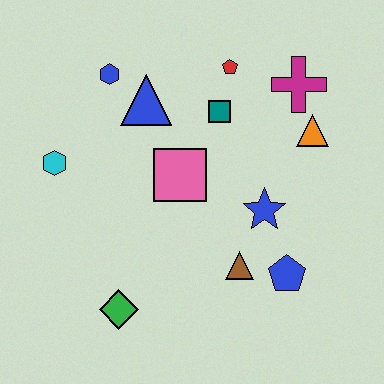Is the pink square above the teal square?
No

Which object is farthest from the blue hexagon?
The blue pentagon is farthest from the blue hexagon.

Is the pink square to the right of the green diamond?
Yes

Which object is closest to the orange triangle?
The magenta cross is closest to the orange triangle.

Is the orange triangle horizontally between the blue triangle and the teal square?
No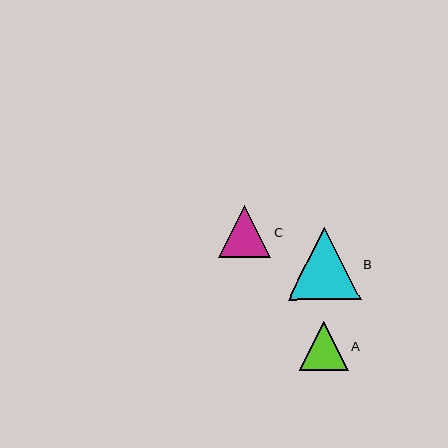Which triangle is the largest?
Triangle B is the largest with a size of approximately 73 pixels.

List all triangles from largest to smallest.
From largest to smallest: B, C, A.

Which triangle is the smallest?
Triangle A is the smallest with a size of approximately 49 pixels.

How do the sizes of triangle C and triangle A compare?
Triangle C and triangle A are approximately the same size.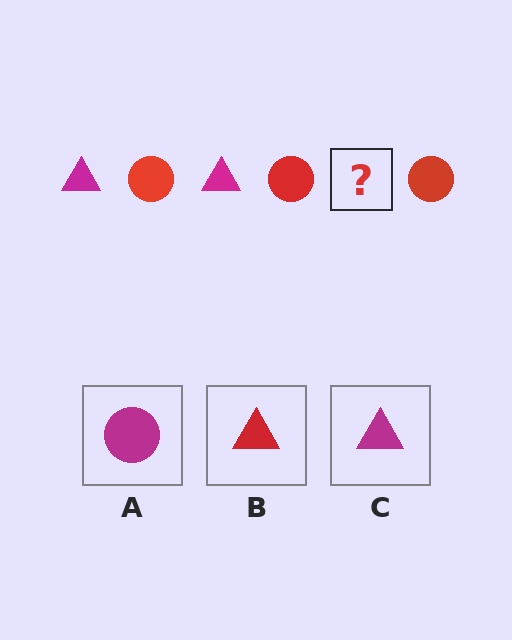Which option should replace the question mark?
Option C.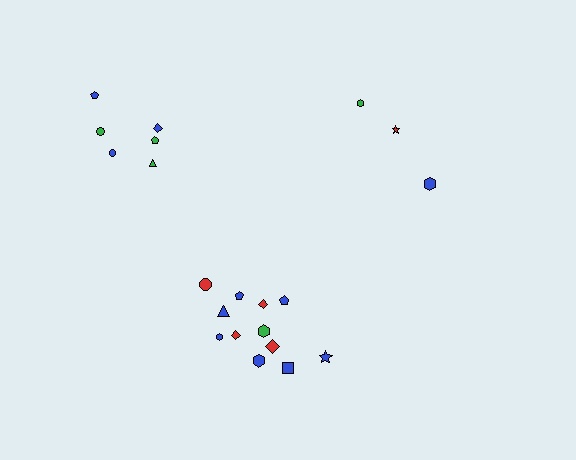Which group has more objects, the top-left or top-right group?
The top-left group.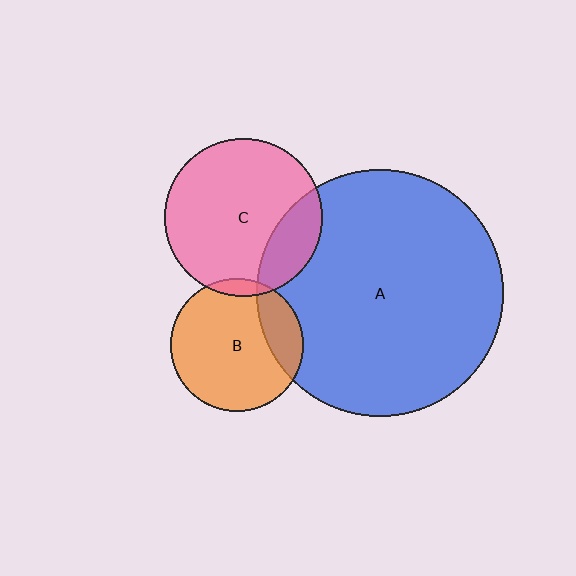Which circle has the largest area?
Circle A (blue).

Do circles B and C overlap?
Yes.